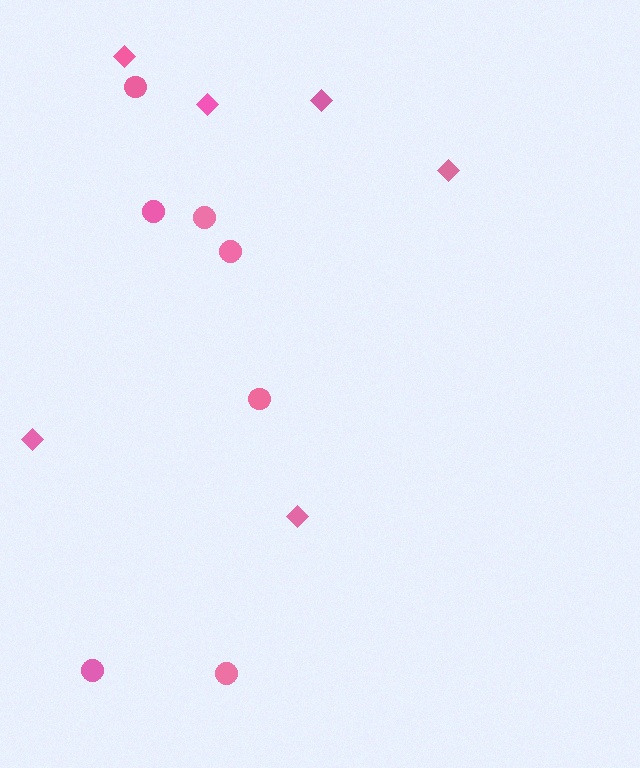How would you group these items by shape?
There are 2 groups: one group of circles (7) and one group of diamonds (6).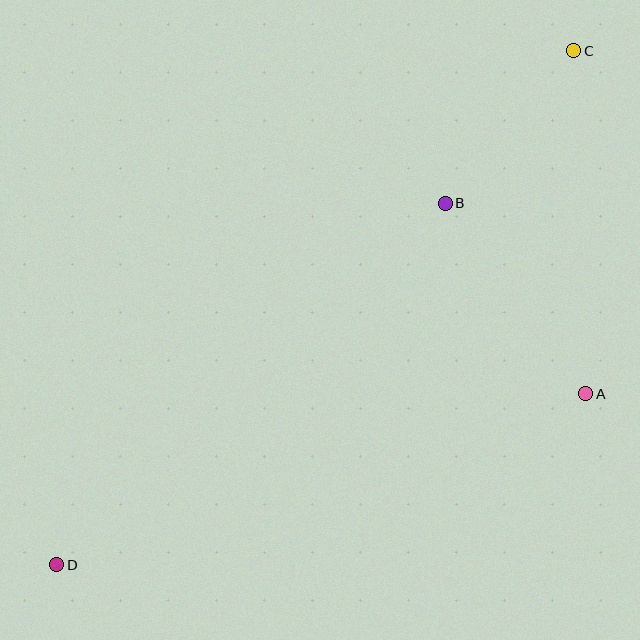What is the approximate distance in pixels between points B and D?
The distance between B and D is approximately 531 pixels.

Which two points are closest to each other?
Points B and C are closest to each other.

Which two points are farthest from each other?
Points C and D are farthest from each other.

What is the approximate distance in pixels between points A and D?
The distance between A and D is approximately 556 pixels.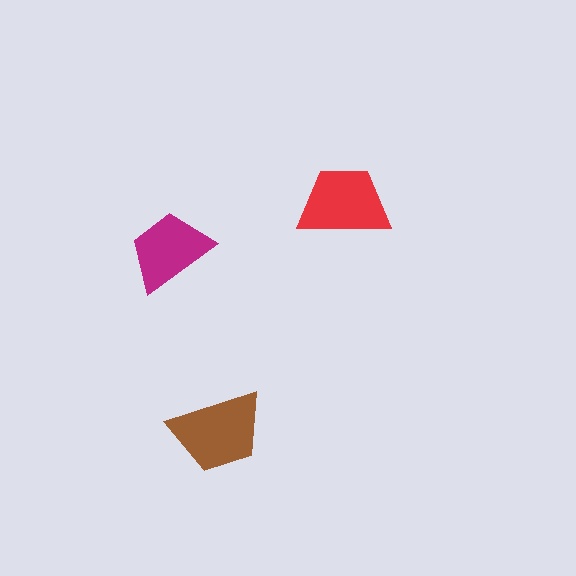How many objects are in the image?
There are 3 objects in the image.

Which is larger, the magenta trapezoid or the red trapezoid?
The red one.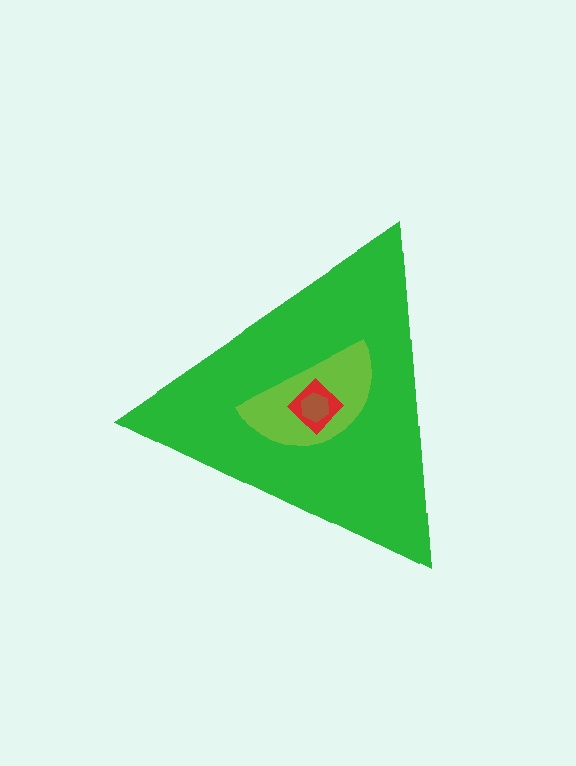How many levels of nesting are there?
4.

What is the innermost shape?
The brown hexagon.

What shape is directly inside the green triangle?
The lime semicircle.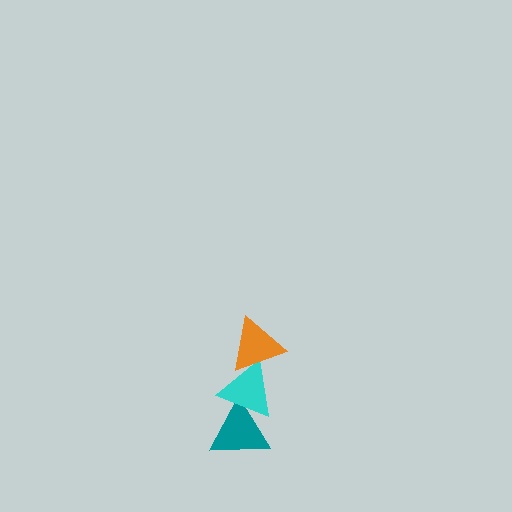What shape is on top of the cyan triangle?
The orange triangle is on top of the cyan triangle.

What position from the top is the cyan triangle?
The cyan triangle is 2nd from the top.